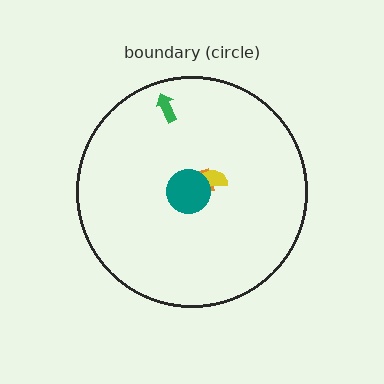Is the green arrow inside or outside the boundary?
Inside.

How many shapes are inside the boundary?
4 inside, 0 outside.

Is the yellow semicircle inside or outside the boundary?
Inside.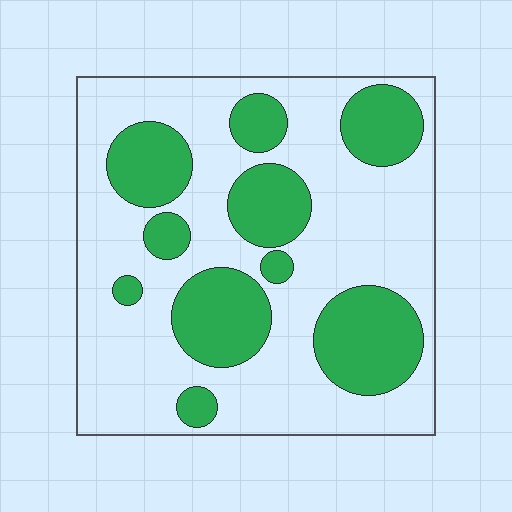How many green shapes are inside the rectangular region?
10.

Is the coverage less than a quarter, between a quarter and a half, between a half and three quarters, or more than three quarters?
Between a quarter and a half.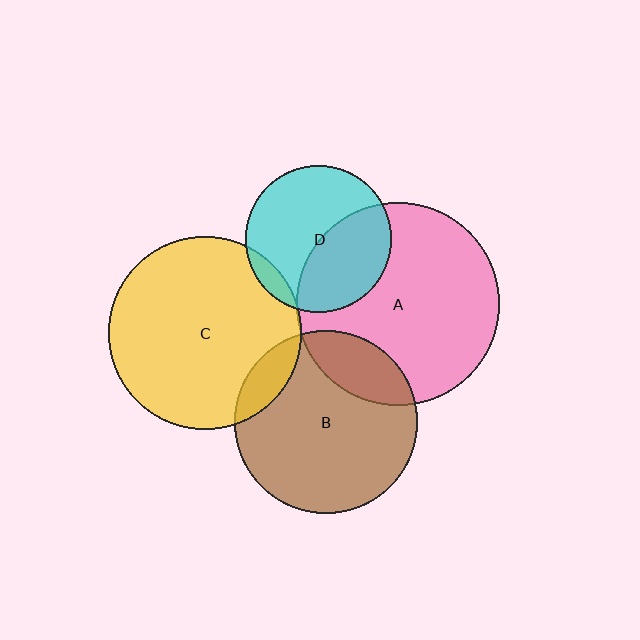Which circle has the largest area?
Circle A (pink).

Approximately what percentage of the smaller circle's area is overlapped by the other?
Approximately 5%.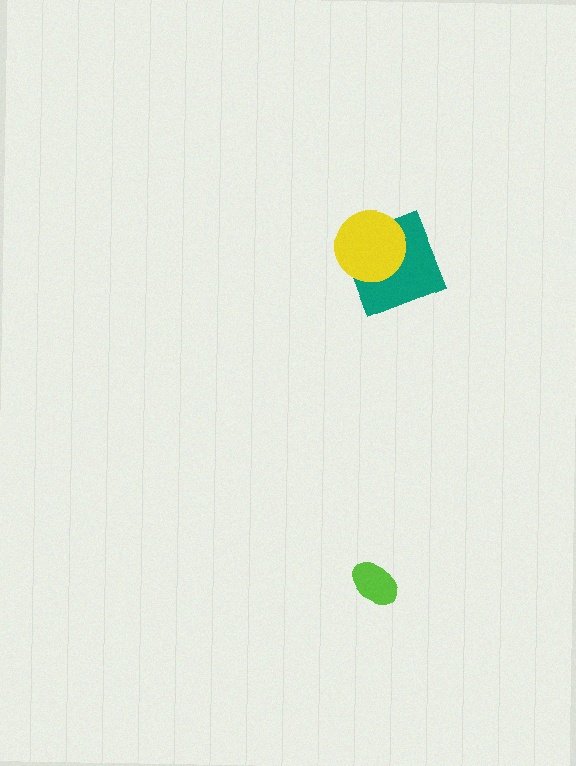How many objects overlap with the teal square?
1 object overlaps with the teal square.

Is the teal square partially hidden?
Yes, it is partially covered by another shape.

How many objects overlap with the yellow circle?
1 object overlaps with the yellow circle.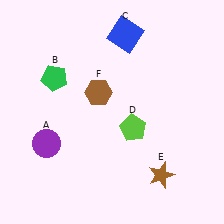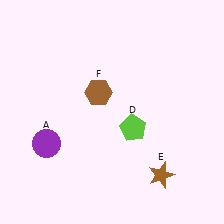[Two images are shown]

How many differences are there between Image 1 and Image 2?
There are 2 differences between the two images.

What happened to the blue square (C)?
The blue square (C) was removed in Image 2. It was in the top-right area of Image 1.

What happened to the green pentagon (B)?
The green pentagon (B) was removed in Image 2. It was in the top-left area of Image 1.